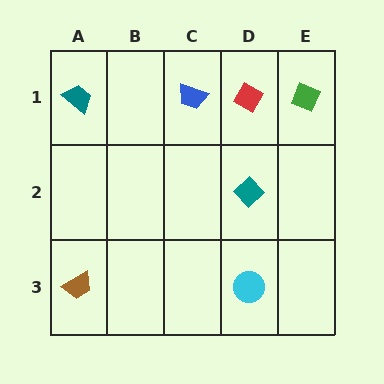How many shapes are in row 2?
1 shape.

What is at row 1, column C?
A blue trapezoid.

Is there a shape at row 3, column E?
No, that cell is empty.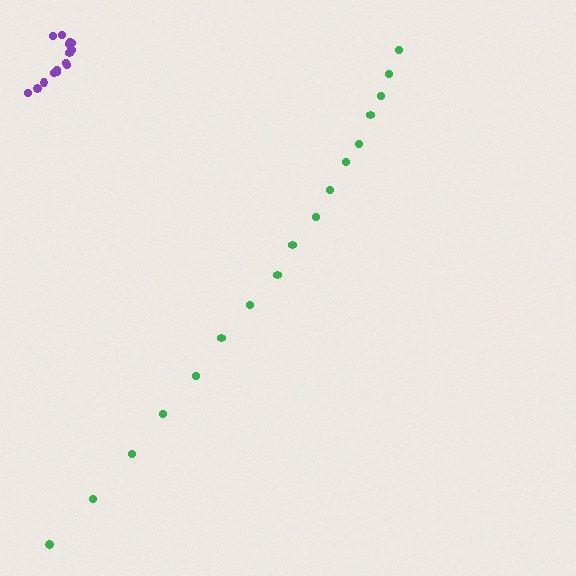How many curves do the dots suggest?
There are 2 distinct paths.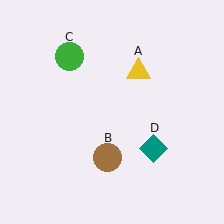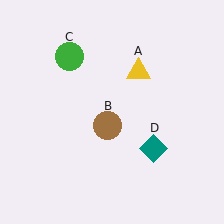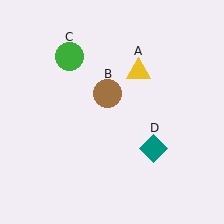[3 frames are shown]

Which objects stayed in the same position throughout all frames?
Yellow triangle (object A) and green circle (object C) and teal diamond (object D) remained stationary.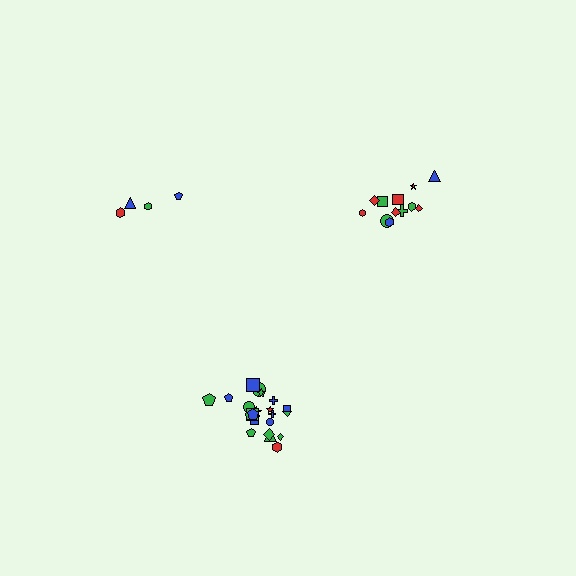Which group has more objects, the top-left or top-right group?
The top-right group.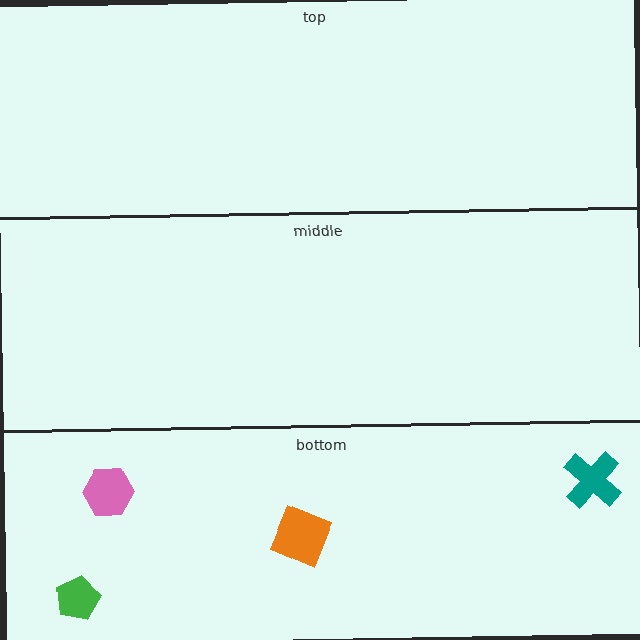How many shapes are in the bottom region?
4.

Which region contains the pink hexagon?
The bottom region.